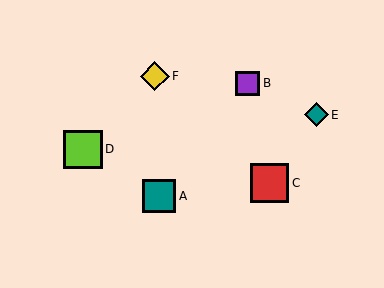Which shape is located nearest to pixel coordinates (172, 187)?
The teal square (labeled A) at (159, 196) is nearest to that location.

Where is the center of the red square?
The center of the red square is at (269, 183).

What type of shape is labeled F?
Shape F is a yellow diamond.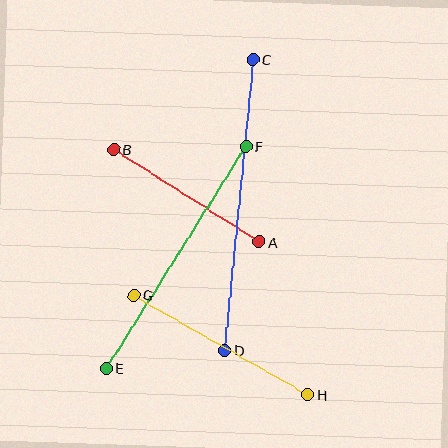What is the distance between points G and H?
The distance is approximately 201 pixels.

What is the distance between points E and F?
The distance is approximately 262 pixels.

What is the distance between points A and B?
The distance is approximately 172 pixels.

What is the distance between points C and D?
The distance is approximately 292 pixels.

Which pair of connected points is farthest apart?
Points C and D are farthest apart.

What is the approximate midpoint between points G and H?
The midpoint is at approximately (221, 345) pixels.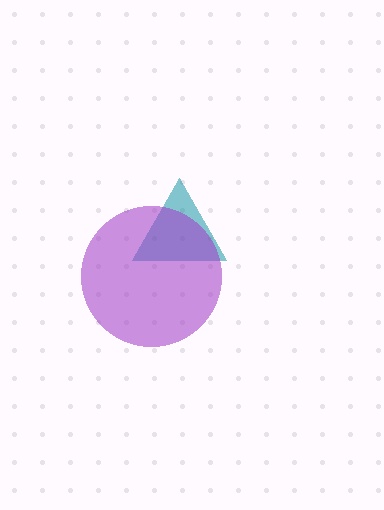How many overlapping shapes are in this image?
There are 2 overlapping shapes in the image.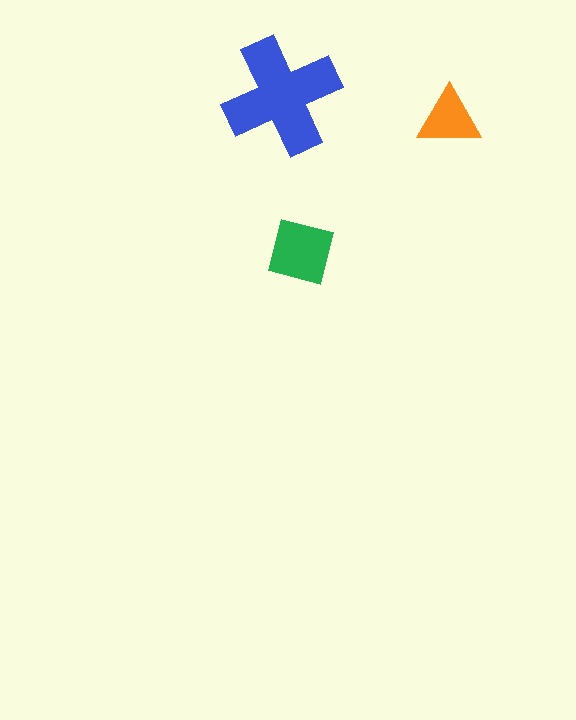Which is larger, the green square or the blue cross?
The blue cross.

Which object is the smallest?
The orange triangle.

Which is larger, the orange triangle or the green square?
The green square.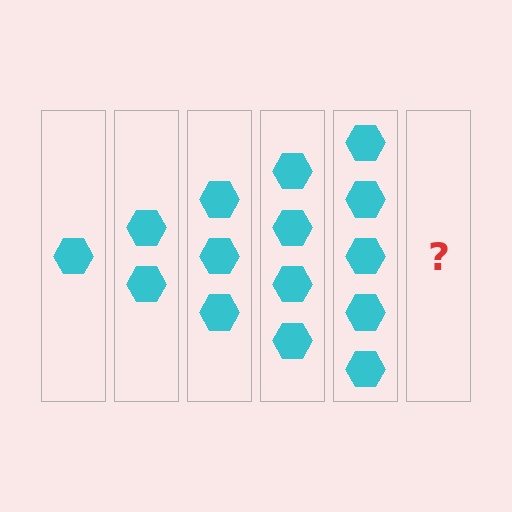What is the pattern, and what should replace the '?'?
The pattern is that each step adds one more hexagon. The '?' should be 6 hexagons.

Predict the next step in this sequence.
The next step is 6 hexagons.